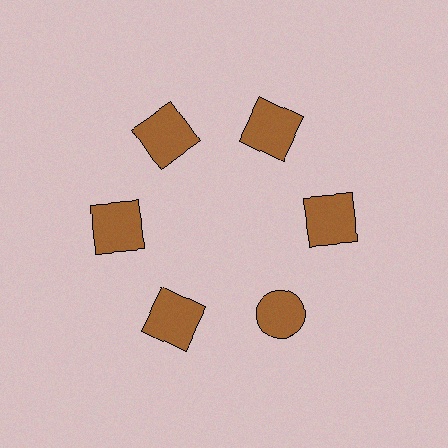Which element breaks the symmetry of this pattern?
The brown circle at roughly the 5 o'clock position breaks the symmetry. All other shapes are brown squares.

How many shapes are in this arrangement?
There are 6 shapes arranged in a ring pattern.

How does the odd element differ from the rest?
It has a different shape: circle instead of square.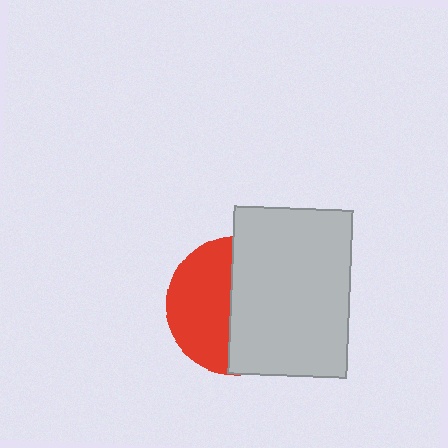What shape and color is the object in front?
The object in front is a light gray rectangle.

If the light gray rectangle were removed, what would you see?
You would see the complete red circle.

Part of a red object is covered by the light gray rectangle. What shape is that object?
It is a circle.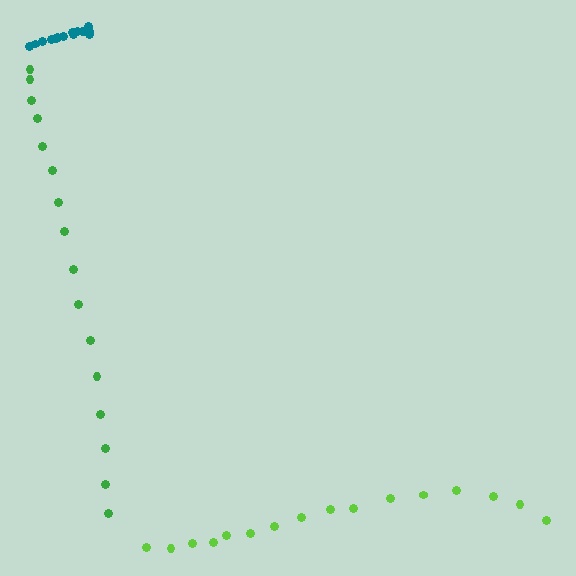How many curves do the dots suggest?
There are 3 distinct paths.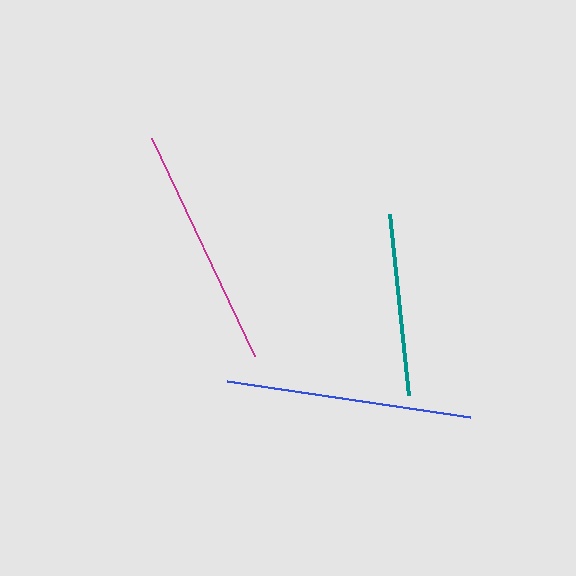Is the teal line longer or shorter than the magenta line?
The magenta line is longer than the teal line.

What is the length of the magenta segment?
The magenta segment is approximately 241 pixels long.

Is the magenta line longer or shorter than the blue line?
The blue line is longer than the magenta line.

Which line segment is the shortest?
The teal line is the shortest at approximately 183 pixels.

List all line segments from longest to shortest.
From longest to shortest: blue, magenta, teal.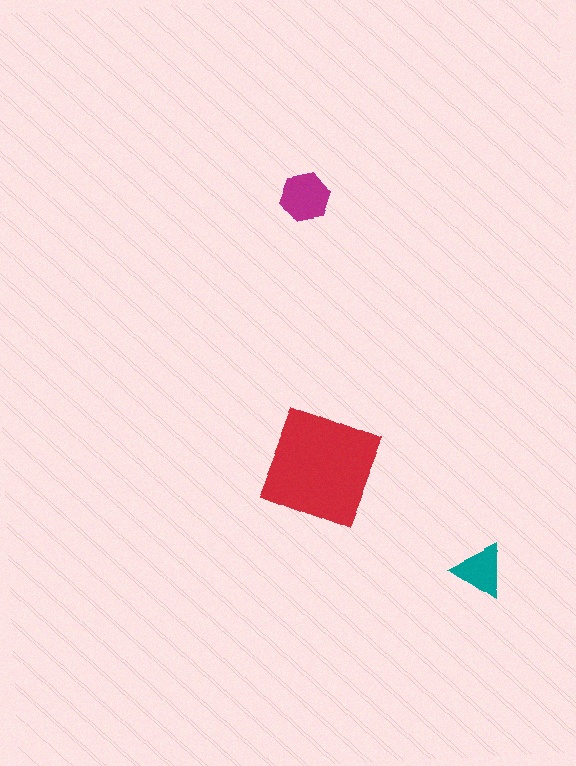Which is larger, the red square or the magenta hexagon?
The red square.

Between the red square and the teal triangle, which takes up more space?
The red square.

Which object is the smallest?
The teal triangle.